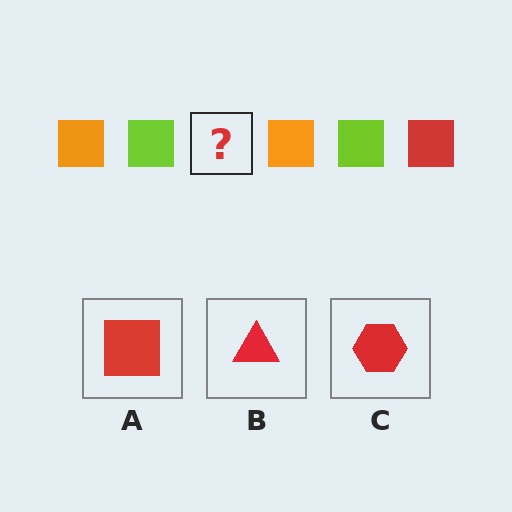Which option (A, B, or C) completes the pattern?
A.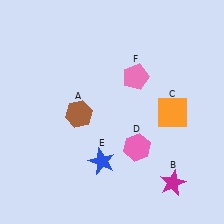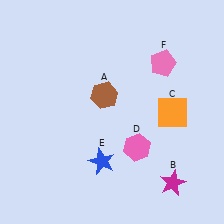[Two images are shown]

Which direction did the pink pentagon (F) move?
The pink pentagon (F) moved right.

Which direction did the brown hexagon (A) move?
The brown hexagon (A) moved right.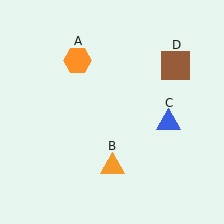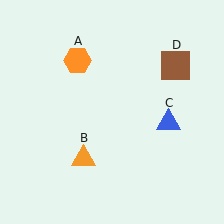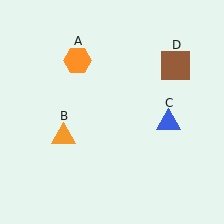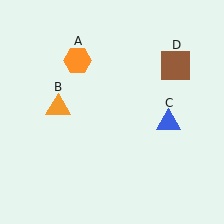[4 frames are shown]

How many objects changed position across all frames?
1 object changed position: orange triangle (object B).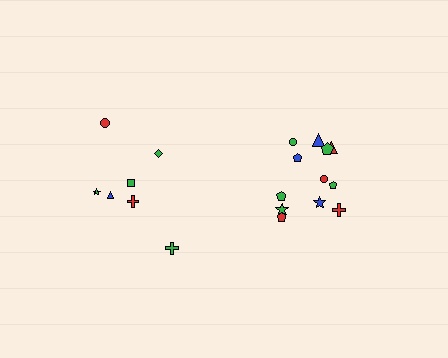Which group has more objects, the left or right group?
The right group.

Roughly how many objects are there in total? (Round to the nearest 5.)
Roughly 20 objects in total.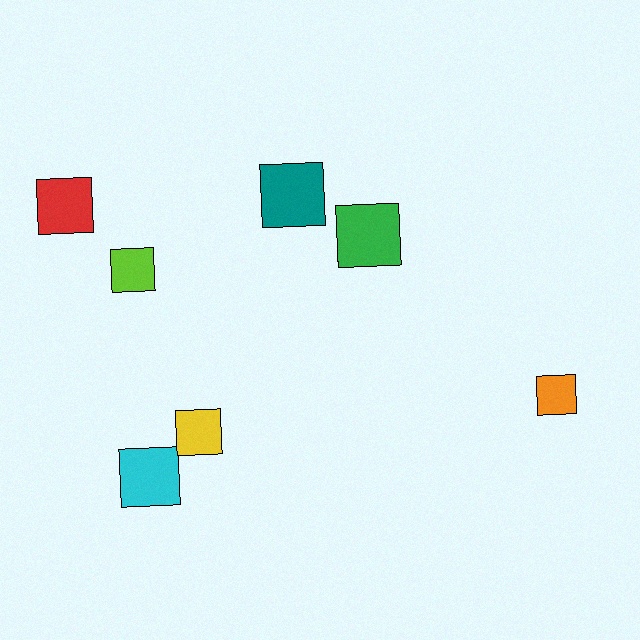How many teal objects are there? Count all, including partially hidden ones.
There is 1 teal object.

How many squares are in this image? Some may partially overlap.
There are 7 squares.